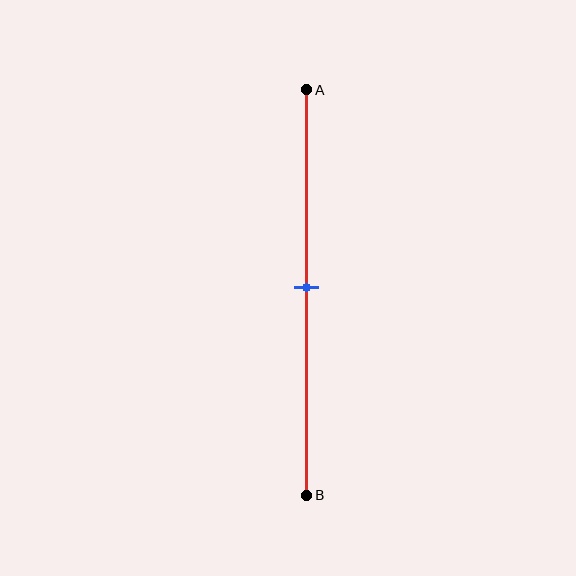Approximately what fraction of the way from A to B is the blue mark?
The blue mark is approximately 50% of the way from A to B.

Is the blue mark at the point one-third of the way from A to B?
No, the mark is at about 50% from A, not at the 33% one-third point.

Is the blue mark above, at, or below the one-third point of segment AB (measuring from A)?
The blue mark is below the one-third point of segment AB.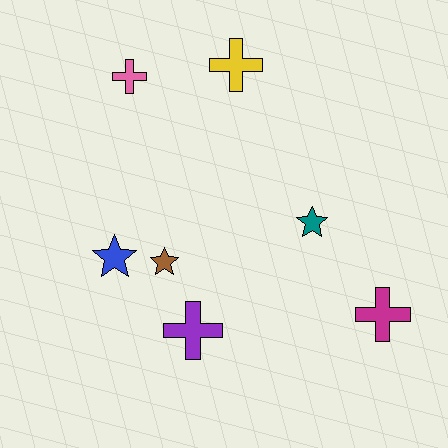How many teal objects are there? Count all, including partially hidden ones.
There is 1 teal object.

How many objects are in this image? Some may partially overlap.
There are 7 objects.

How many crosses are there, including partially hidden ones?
There are 4 crosses.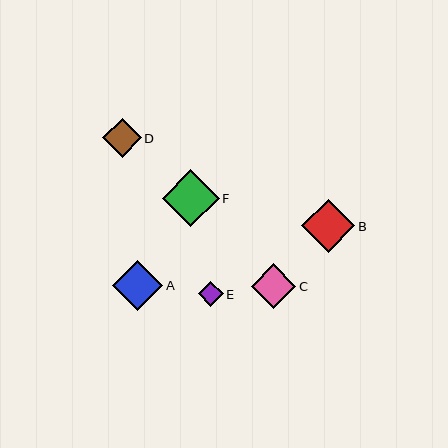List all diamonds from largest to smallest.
From largest to smallest: F, B, A, C, D, E.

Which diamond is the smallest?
Diamond E is the smallest with a size of approximately 25 pixels.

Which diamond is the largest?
Diamond F is the largest with a size of approximately 57 pixels.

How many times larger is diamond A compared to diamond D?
Diamond A is approximately 1.3 times the size of diamond D.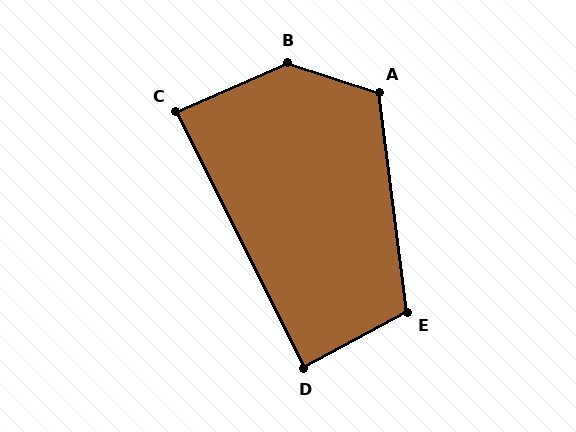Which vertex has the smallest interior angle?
C, at approximately 87 degrees.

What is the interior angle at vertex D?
Approximately 88 degrees (approximately right).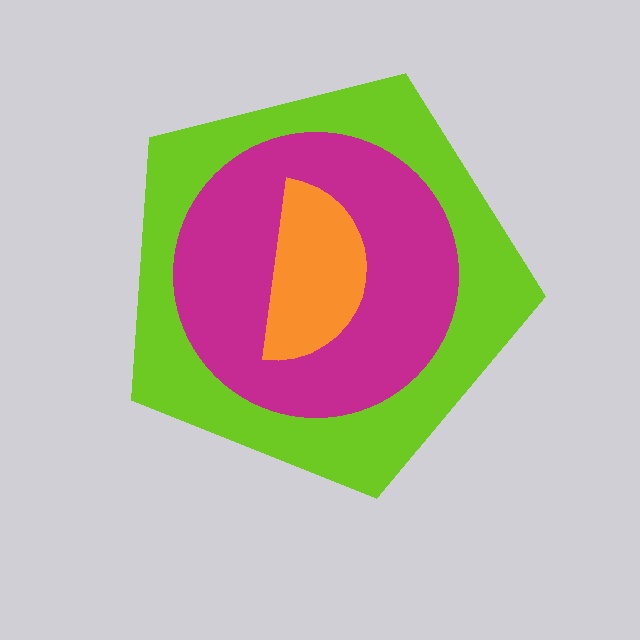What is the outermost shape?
The lime pentagon.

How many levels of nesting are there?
3.